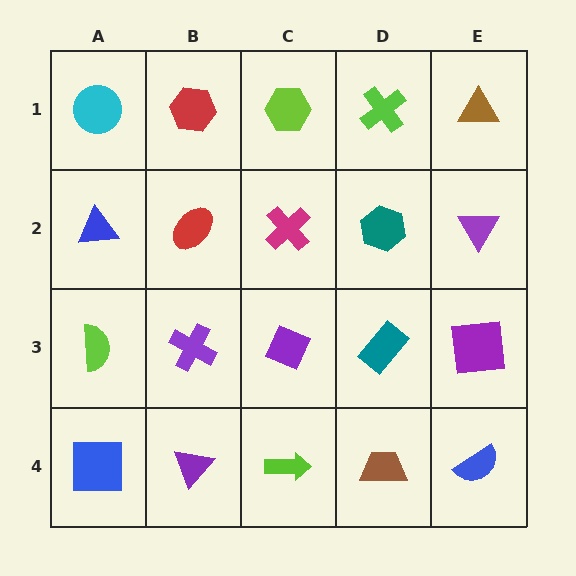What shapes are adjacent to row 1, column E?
A purple triangle (row 2, column E), a lime cross (row 1, column D).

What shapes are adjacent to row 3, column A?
A blue triangle (row 2, column A), a blue square (row 4, column A), a purple cross (row 3, column B).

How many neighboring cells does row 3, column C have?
4.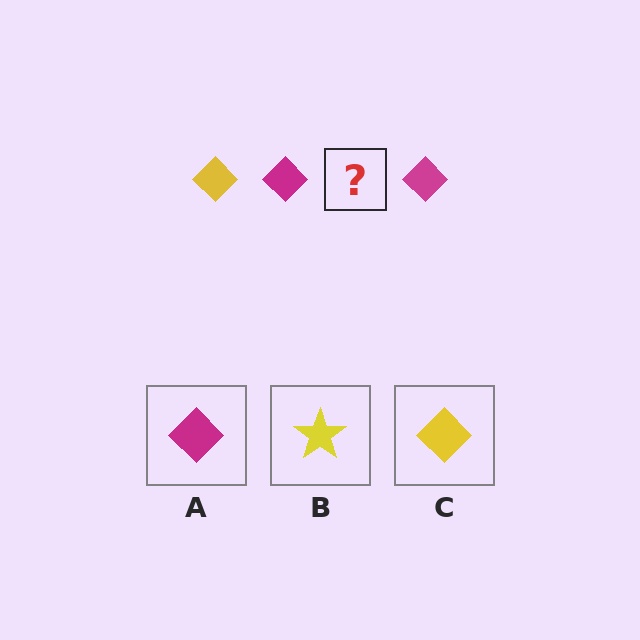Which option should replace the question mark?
Option C.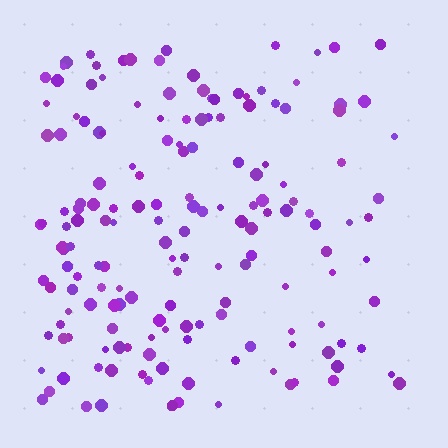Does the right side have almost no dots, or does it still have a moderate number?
Still a moderate number, just noticeably fewer than the left.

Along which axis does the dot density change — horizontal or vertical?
Horizontal.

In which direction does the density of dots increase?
From right to left, with the left side densest.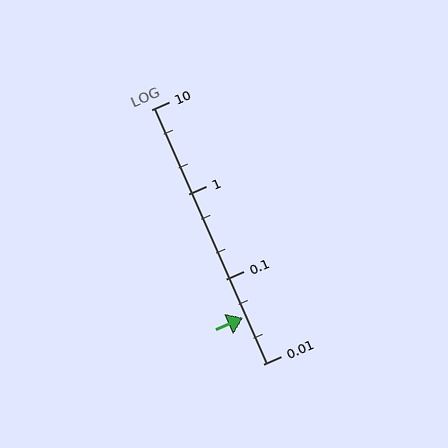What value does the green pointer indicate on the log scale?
The pointer indicates approximately 0.035.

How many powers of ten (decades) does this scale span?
The scale spans 3 decades, from 0.01 to 10.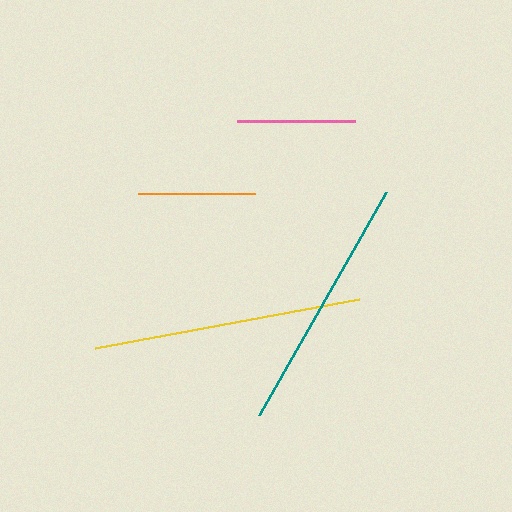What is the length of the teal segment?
The teal segment is approximately 256 pixels long.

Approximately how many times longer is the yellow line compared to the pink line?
The yellow line is approximately 2.3 times the length of the pink line.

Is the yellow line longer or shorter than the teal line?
The yellow line is longer than the teal line.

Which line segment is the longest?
The yellow line is the longest at approximately 268 pixels.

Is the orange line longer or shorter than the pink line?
The pink line is longer than the orange line.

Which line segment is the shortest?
The orange line is the shortest at approximately 118 pixels.